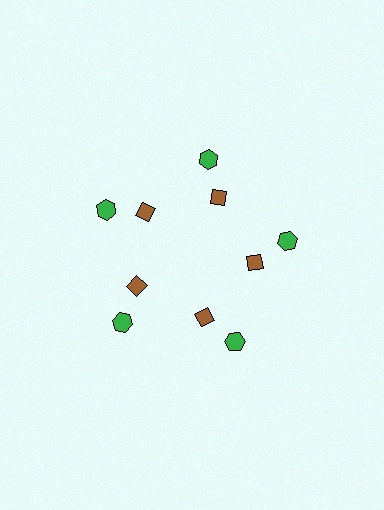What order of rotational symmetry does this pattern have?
This pattern has 5-fold rotational symmetry.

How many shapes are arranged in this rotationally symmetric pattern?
There are 10 shapes, arranged in 5 groups of 2.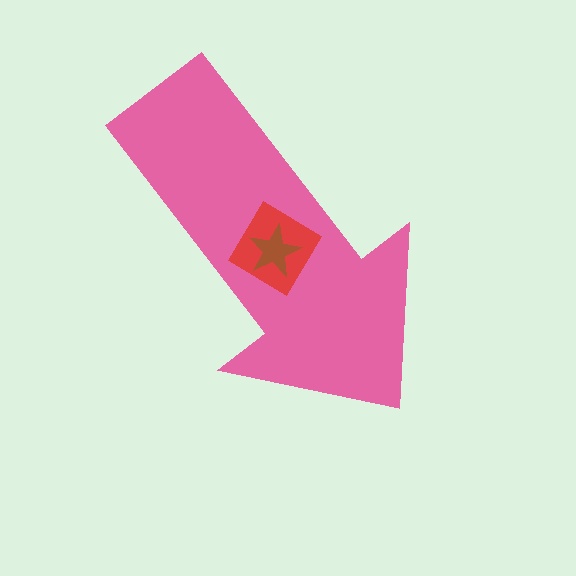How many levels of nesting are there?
3.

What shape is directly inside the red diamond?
The brown star.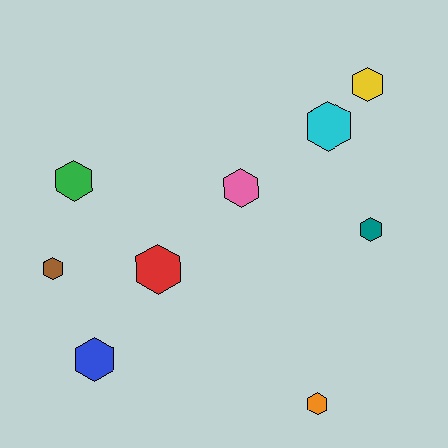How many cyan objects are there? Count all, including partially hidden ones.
There is 1 cyan object.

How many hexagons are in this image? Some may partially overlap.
There are 9 hexagons.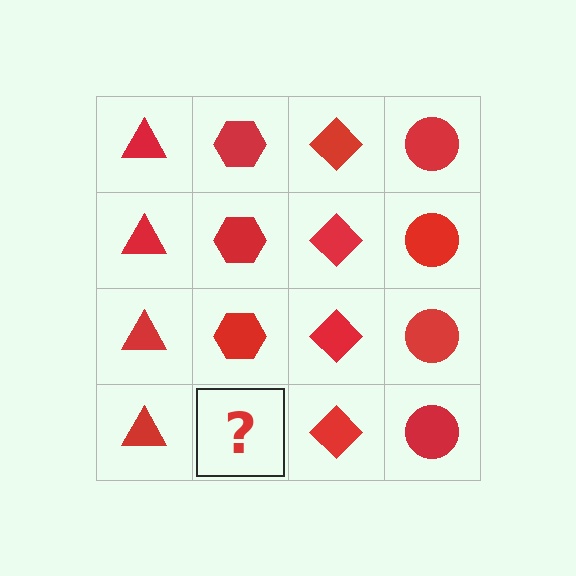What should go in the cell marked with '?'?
The missing cell should contain a red hexagon.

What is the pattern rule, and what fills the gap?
The rule is that each column has a consistent shape. The gap should be filled with a red hexagon.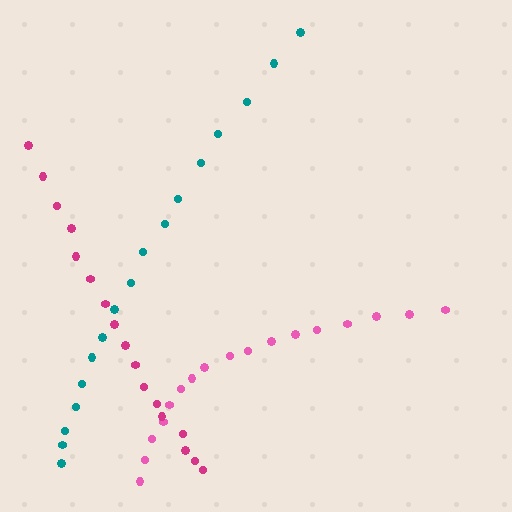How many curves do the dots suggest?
There are 3 distinct paths.